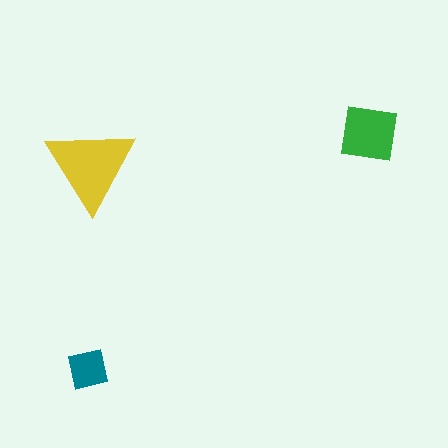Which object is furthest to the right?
The green square is rightmost.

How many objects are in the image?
There are 3 objects in the image.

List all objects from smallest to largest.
The teal square, the green square, the yellow triangle.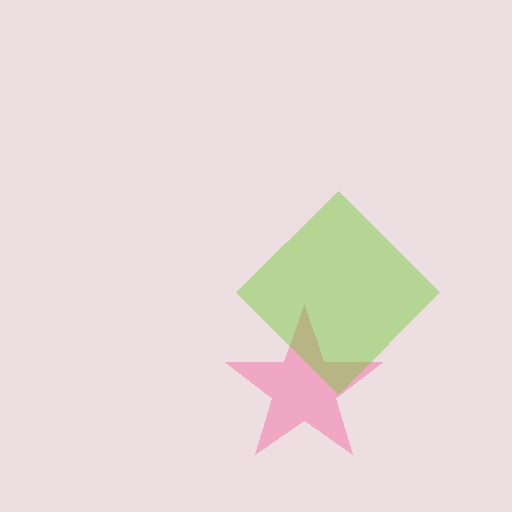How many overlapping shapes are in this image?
There are 2 overlapping shapes in the image.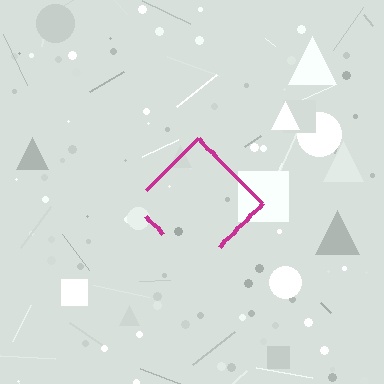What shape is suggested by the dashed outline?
The dashed outline suggests a diamond.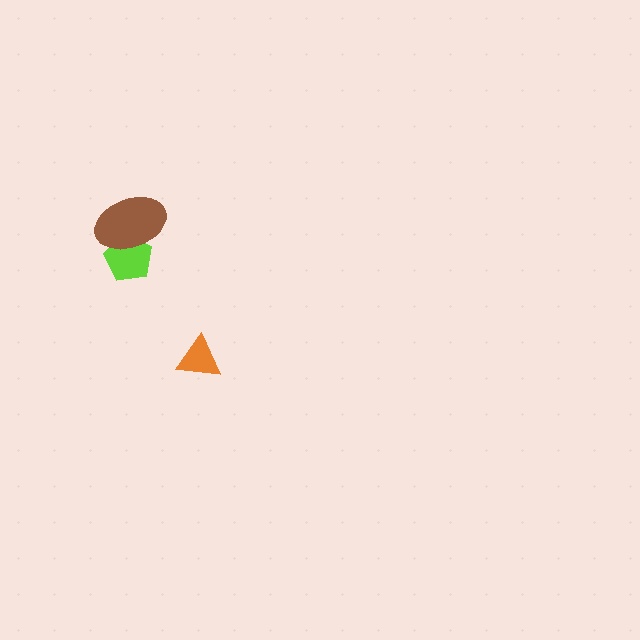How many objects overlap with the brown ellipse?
1 object overlaps with the brown ellipse.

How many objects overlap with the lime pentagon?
1 object overlaps with the lime pentagon.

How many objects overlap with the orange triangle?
0 objects overlap with the orange triangle.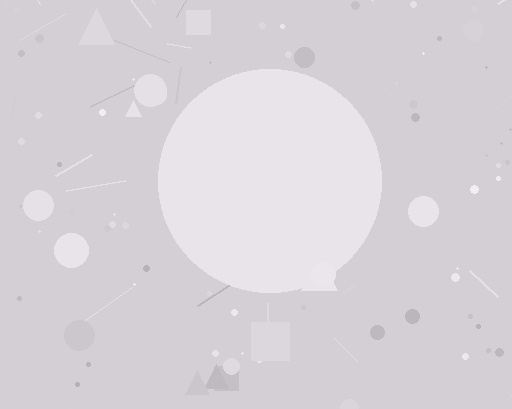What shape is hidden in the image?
A circle is hidden in the image.